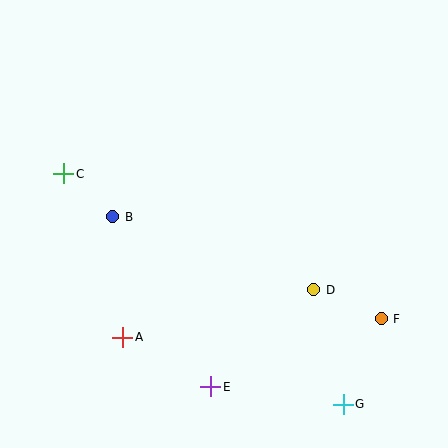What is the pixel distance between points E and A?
The distance between E and A is 101 pixels.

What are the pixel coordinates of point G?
Point G is at (343, 404).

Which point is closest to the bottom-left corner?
Point A is closest to the bottom-left corner.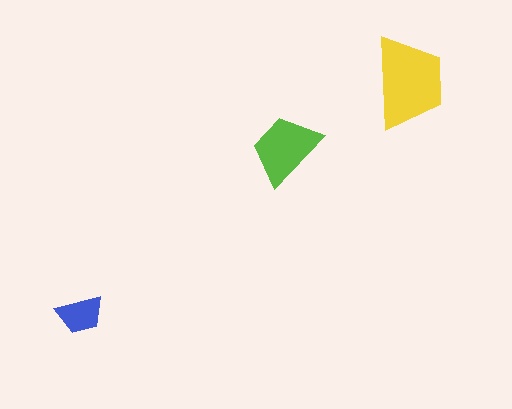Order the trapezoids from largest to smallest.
the yellow one, the lime one, the blue one.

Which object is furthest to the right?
The yellow trapezoid is rightmost.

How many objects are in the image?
There are 3 objects in the image.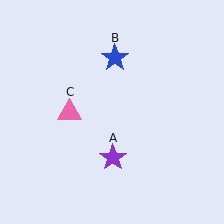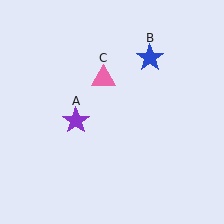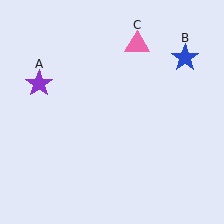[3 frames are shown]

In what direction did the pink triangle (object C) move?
The pink triangle (object C) moved up and to the right.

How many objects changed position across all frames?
3 objects changed position: purple star (object A), blue star (object B), pink triangle (object C).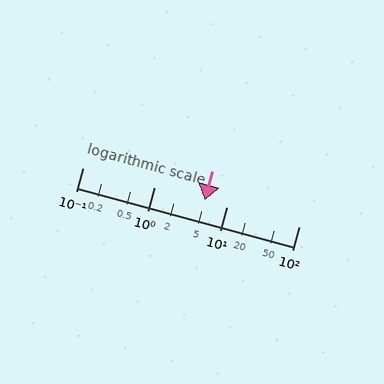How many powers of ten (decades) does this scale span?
The scale spans 3 decades, from 0.1 to 100.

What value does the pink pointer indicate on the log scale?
The pointer indicates approximately 5.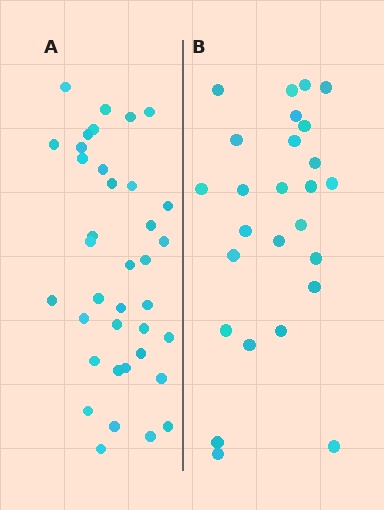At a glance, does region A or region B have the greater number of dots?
Region A (the left region) has more dots.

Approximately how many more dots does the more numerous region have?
Region A has roughly 12 or so more dots than region B.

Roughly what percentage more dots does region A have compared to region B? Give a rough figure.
About 40% more.